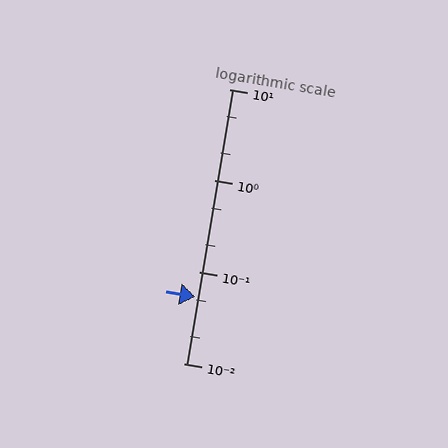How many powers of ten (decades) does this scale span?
The scale spans 3 decades, from 0.01 to 10.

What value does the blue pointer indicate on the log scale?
The pointer indicates approximately 0.054.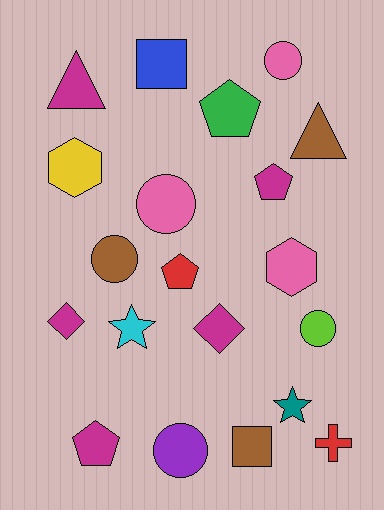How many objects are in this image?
There are 20 objects.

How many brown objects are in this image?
There are 3 brown objects.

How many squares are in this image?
There are 2 squares.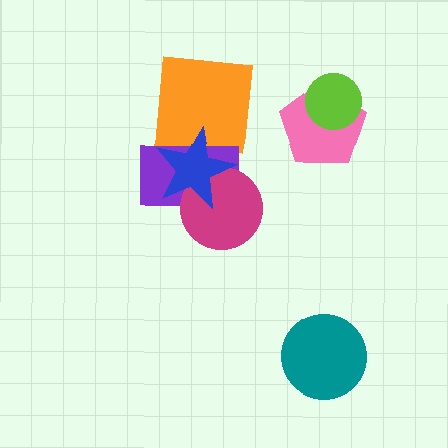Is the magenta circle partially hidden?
Yes, it is partially covered by another shape.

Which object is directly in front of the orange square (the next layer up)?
The purple rectangle is directly in front of the orange square.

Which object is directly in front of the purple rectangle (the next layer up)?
The magenta circle is directly in front of the purple rectangle.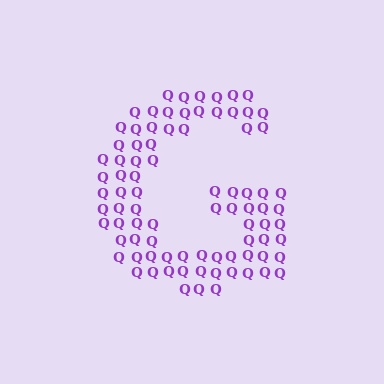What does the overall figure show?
The overall figure shows the letter G.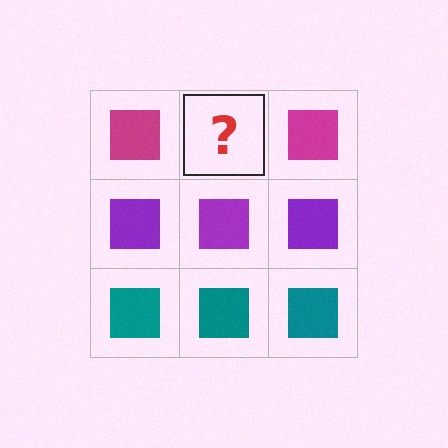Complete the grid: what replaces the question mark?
The question mark should be replaced with a magenta square.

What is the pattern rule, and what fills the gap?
The rule is that each row has a consistent color. The gap should be filled with a magenta square.